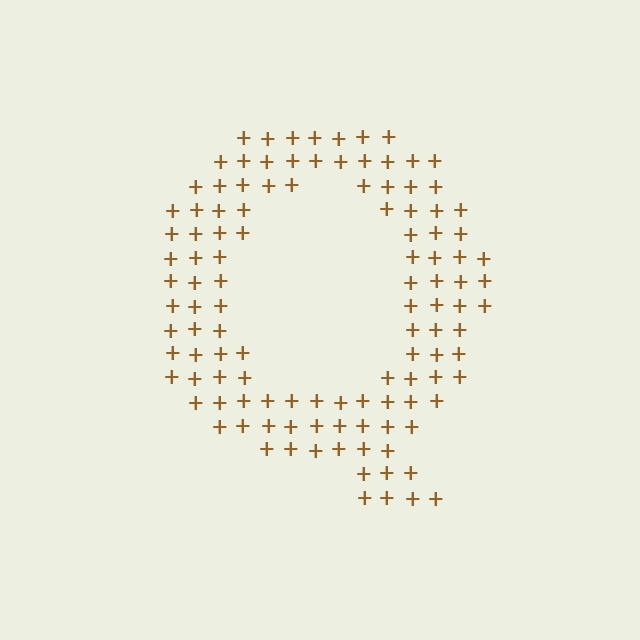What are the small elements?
The small elements are plus signs.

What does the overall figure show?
The overall figure shows the letter Q.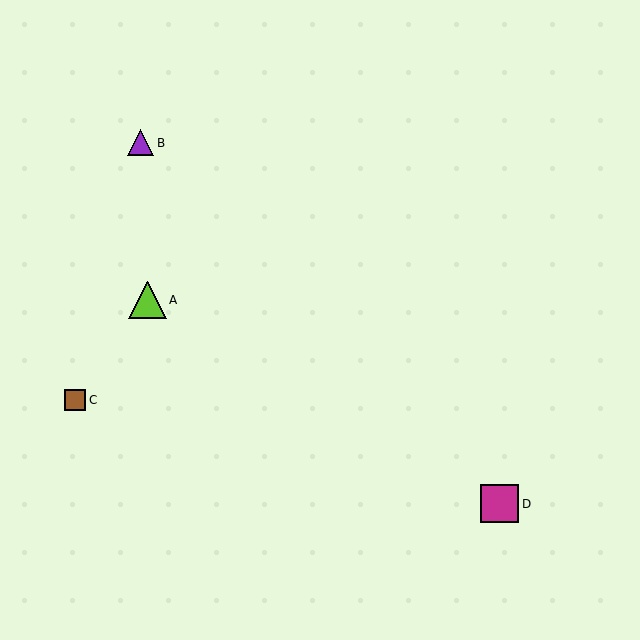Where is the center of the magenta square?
The center of the magenta square is at (499, 504).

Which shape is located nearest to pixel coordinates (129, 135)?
The purple triangle (labeled B) at (141, 143) is nearest to that location.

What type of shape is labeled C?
Shape C is a brown square.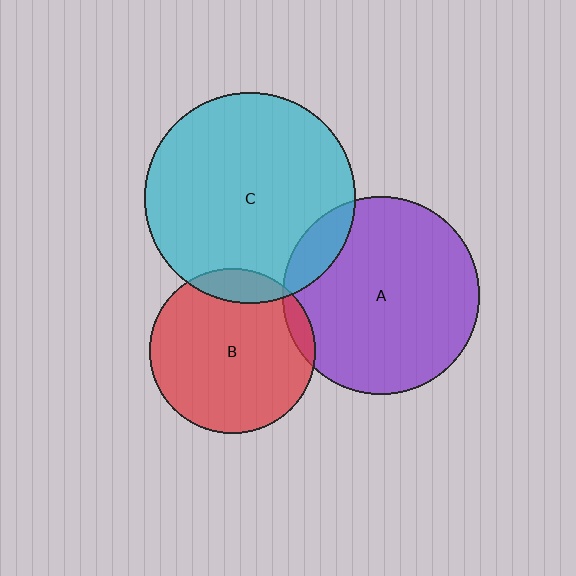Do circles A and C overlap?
Yes.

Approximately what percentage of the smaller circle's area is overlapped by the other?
Approximately 10%.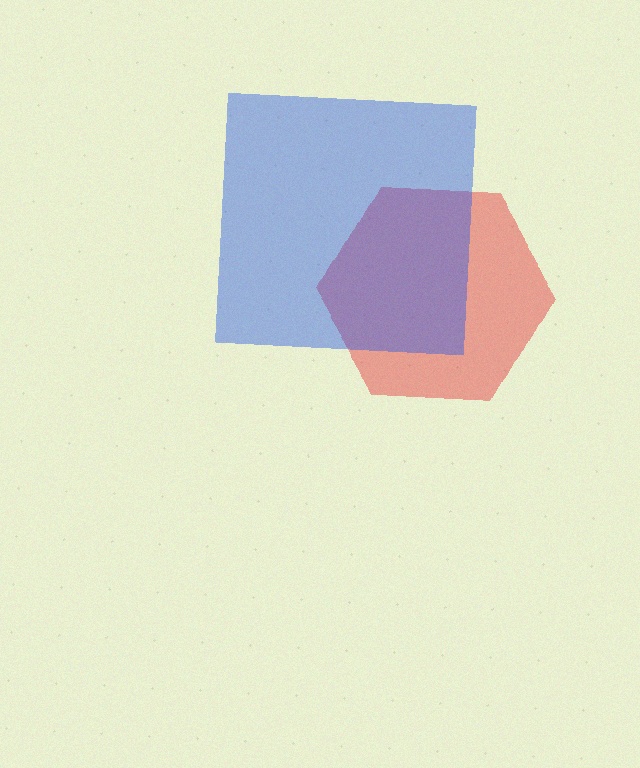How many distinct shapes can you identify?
There are 2 distinct shapes: a red hexagon, a blue square.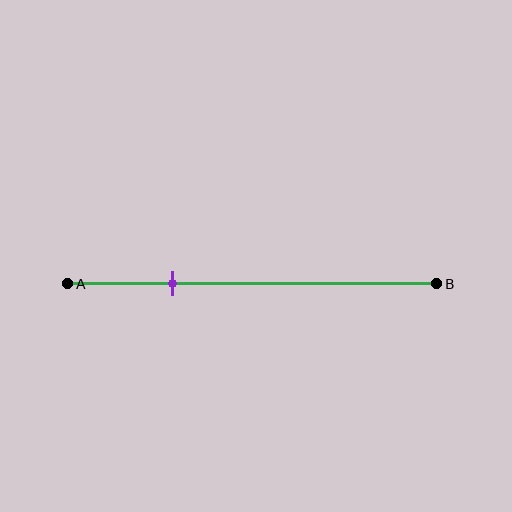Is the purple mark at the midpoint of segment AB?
No, the mark is at about 30% from A, not at the 50% midpoint.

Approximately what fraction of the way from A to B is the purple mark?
The purple mark is approximately 30% of the way from A to B.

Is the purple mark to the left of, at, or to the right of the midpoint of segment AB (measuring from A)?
The purple mark is to the left of the midpoint of segment AB.